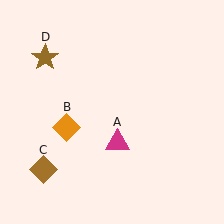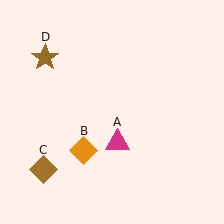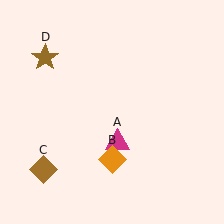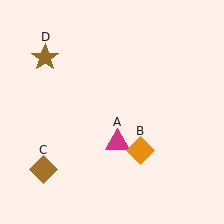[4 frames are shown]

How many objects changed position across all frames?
1 object changed position: orange diamond (object B).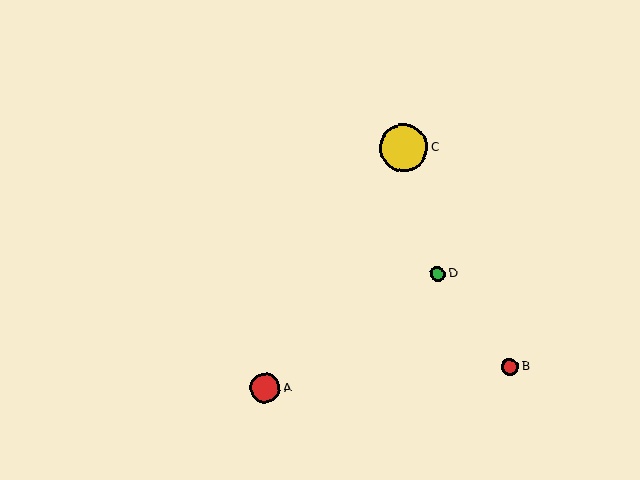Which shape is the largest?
The yellow circle (labeled C) is the largest.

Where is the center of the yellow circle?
The center of the yellow circle is at (404, 148).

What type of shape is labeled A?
Shape A is a red circle.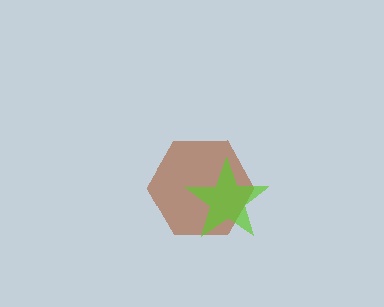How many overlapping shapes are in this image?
There are 2 overlapping shapes in the image.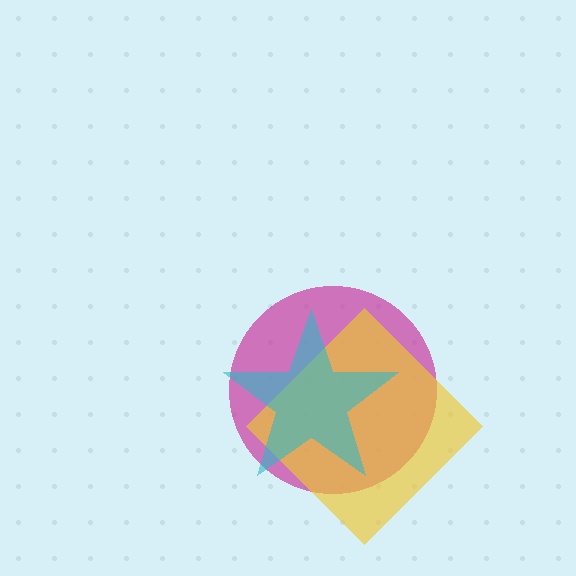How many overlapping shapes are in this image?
There are 3 overlapping shapes in the image.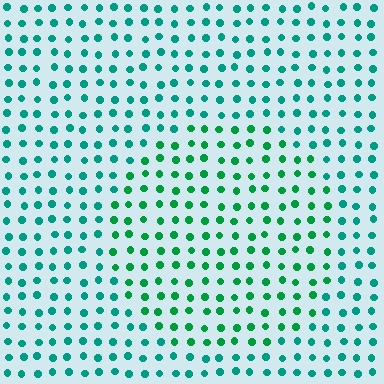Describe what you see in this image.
The image is filled with small teal elements in a uniform arrangement. A circle-shaped region is visible where the elements are tinted to a slightly different hue, forming a subtle color boundary.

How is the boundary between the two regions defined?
The boundary is defined purely by a slight shift in hue (about 28 degrees). Spacing, size, and orientation are identical on both sides.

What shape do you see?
I see a circle.